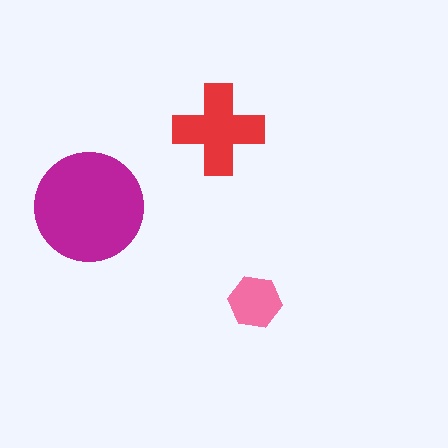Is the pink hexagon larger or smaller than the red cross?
Smaller.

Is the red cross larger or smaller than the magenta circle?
Smaller.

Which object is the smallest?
The pink hexagon.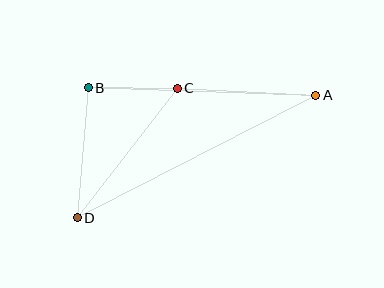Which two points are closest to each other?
Points B and C are closest to each other.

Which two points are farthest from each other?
Points A and D are farthest from each other.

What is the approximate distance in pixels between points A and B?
The distance between A and B is approximately 228 pixels.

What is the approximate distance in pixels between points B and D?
The distance between B and D is approximately 130 pixels.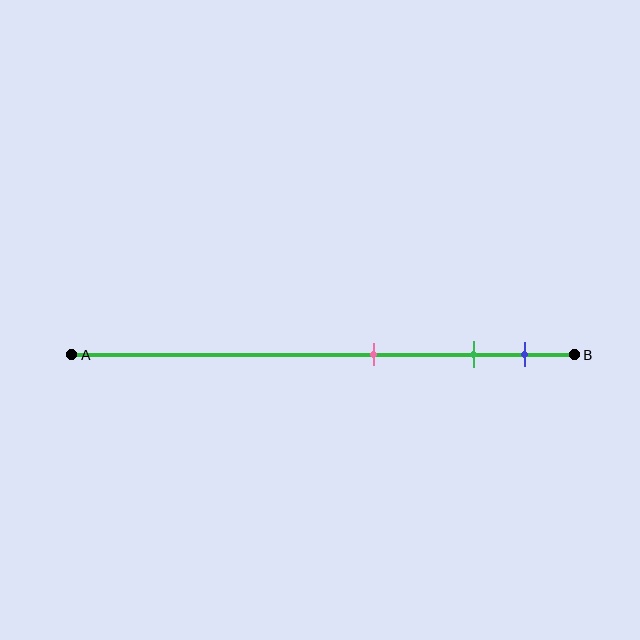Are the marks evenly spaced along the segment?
No, the marks are not evenly spaced.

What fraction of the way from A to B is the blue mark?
The blue mark is approximately 90% (0.9) of the way from A to B.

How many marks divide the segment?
There are 3 marks dividing the segment.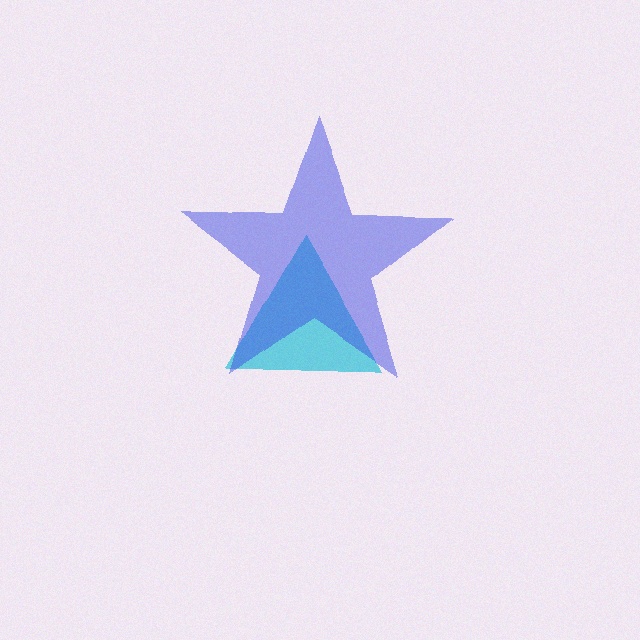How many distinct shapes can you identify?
There are 2 distinct shapes: a cyan triangle, a blue star.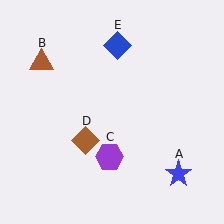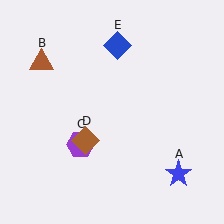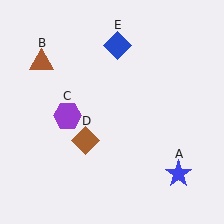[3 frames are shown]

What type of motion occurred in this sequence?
The purple hexagon (object C) rotated clockwise around the center of the scene.